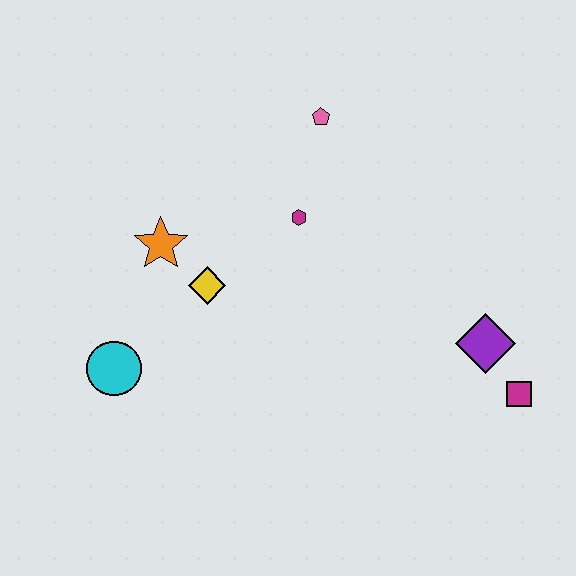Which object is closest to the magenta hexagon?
The pink pentagon is closest to the magenta hexagon.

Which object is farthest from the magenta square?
The cyan circle is farthest from the magenta square.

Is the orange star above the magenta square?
Yes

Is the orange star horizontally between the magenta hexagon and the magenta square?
No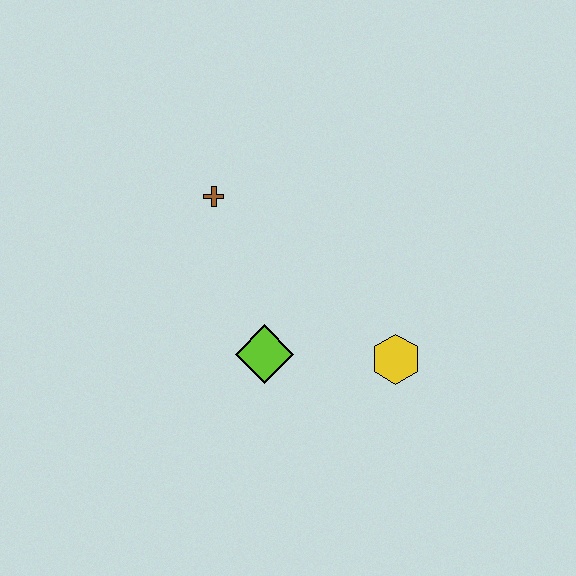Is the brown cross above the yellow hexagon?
Yes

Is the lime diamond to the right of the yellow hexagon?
No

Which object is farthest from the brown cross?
The yellow hexagon is farthest from the brown cross.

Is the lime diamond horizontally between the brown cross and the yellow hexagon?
Yes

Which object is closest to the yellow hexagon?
The lime diamond is closest to the yellow hexagon.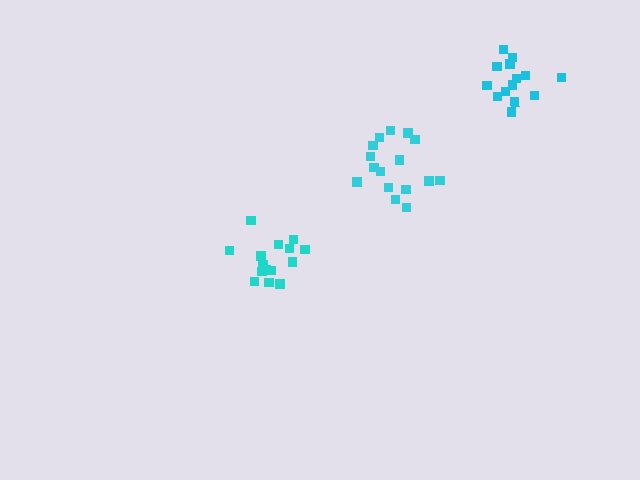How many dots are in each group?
Group 1: 15 dots, Group 2: 16 dots, Group 3: 14 dots (45 total).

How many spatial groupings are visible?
There are 3 spatial groupings.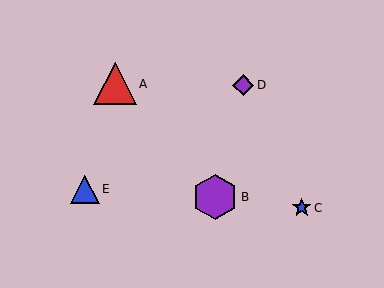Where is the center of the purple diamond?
The center of the purple diamond is at (243, 85).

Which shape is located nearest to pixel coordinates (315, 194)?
The blue star (labeled C) at (302, 208) is nearest to that location.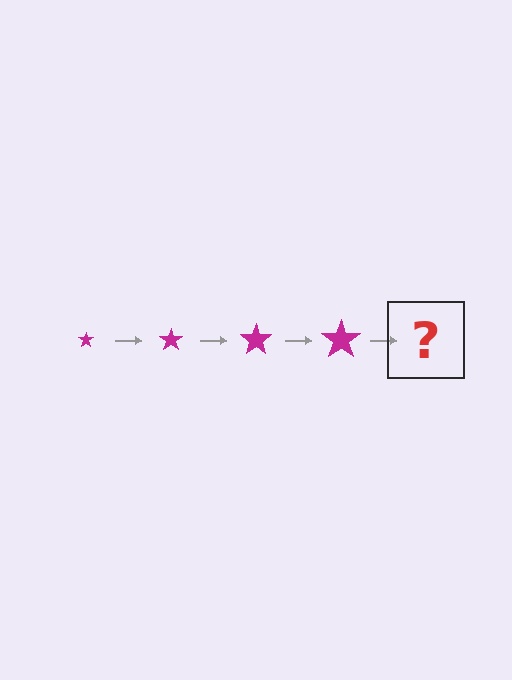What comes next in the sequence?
The next element should be a magenta star, larger than the previous one.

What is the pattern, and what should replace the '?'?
The pattern is that the star gets progressively larger each step. The '?' should be a magenta star, larger than the previous one.